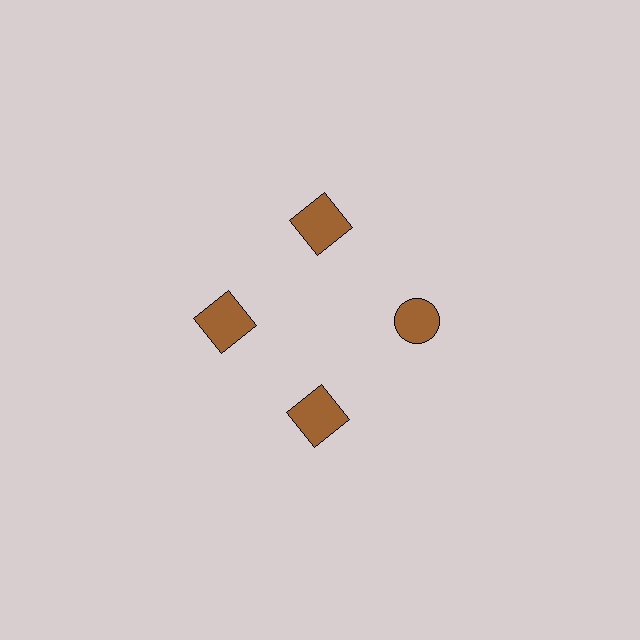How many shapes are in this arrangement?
There are 4 shapes arranged in a ring pattern.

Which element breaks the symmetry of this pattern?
The brown circle at roughly the 3 o'clock position breaks the symmetry. All other shapes are brown squares.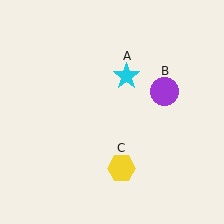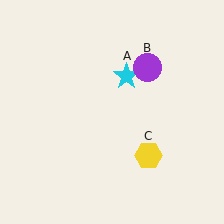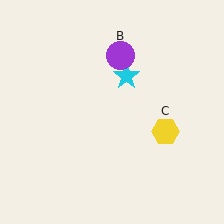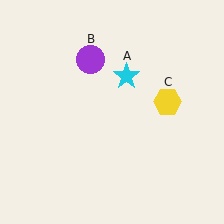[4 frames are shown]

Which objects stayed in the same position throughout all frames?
Cyan star (object A) remained stationary.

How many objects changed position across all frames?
2 objects changed position: purple circle (object B), yellow hexagon (object C).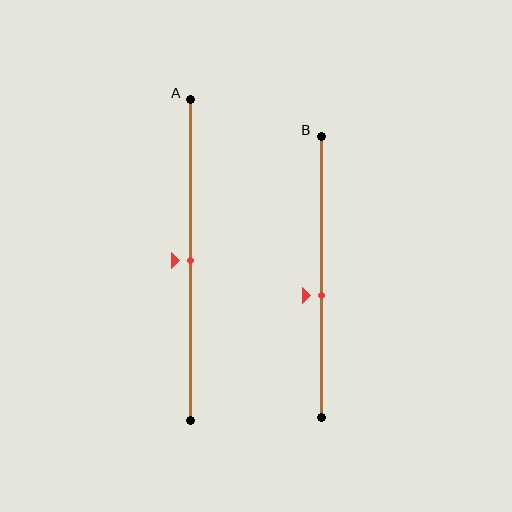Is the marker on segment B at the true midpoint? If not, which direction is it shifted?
No, the marker on segment B is shifted downward by about 7% of the segment length.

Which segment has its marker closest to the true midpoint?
Segment A has its marker closest to the true midpoint.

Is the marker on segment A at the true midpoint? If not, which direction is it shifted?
Yes, the marker on segment A is at the true midpoint.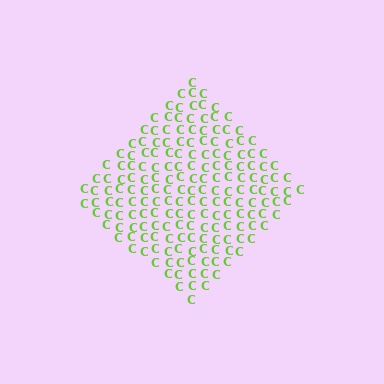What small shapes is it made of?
It is made of small letter C's.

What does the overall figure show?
The overall figure shows a diamond.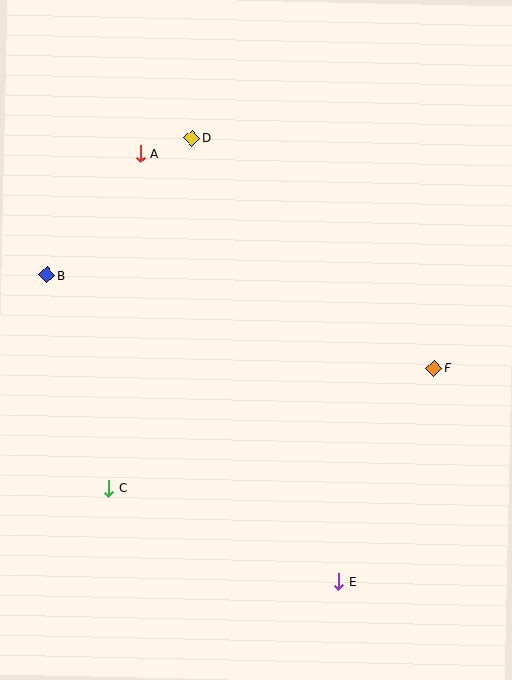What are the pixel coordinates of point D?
Point D is at (192, 138).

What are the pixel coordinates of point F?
Point F is at (434, 368).